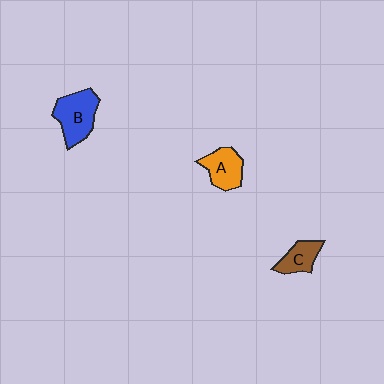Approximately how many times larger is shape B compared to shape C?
Approximately 1.7 times.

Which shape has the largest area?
Shape B (blue).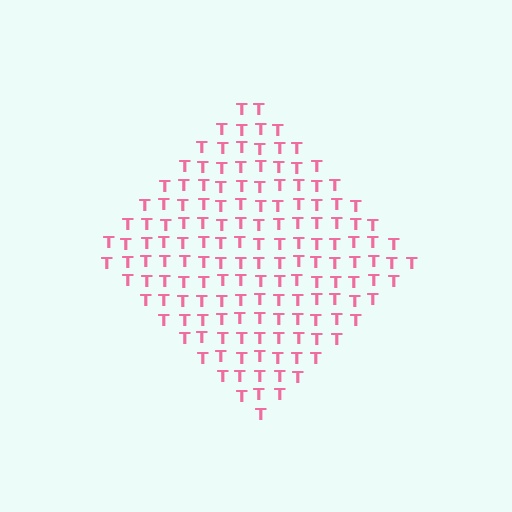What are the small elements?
The small elements are letter T's.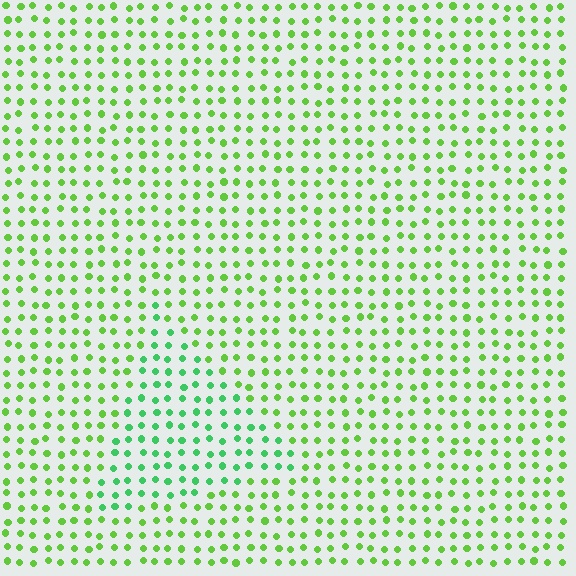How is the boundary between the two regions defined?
The boundary is defined purely by a slight shift in hue (about 32 degrees). Spacing, size, and orientation are identical on both sides.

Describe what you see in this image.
The image is filled with small lime elements in a uniform arrangement. A triangle-shaped region is visible where the elements are tinted to a slightly different hue, forming a subtle color boundary.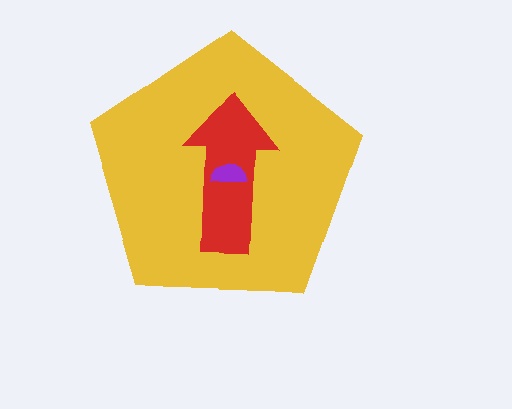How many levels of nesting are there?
3.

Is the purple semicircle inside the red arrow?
Yes.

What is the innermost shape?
The purple semicircle.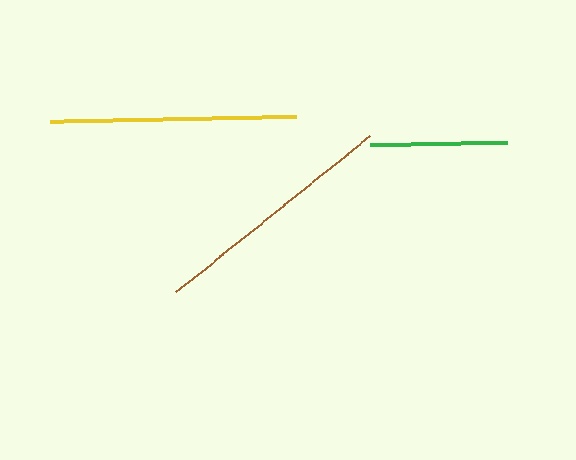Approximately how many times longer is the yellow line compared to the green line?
The yellow line is approximately 1.8 times the length of the green line.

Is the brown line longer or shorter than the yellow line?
The brown line is longer than the yellow line.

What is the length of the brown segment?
The brown segment is approximately 248 pixels long.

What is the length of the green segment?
The green segment is approximately 136 pixels long.